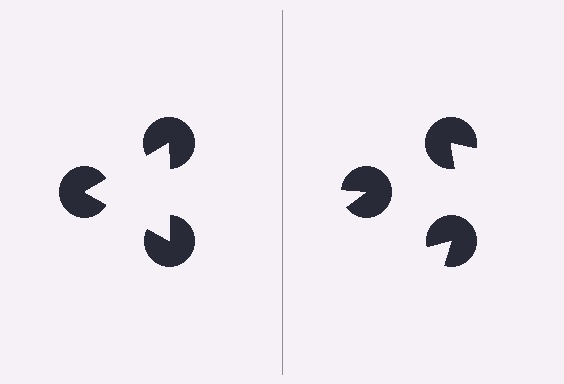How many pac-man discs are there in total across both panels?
6 — 3 on each side.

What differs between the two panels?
The pac-man discs are positioned identically on both sides; only the wedge orientations differ. On the left they align to a triangle; on the right they are misaligned.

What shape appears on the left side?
An illusory triangle.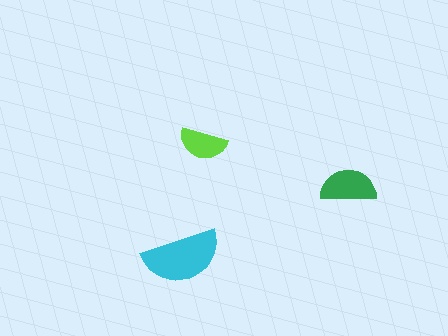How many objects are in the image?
There are 3 objects in the image.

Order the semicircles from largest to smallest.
the cyan one, the green one, the lime one.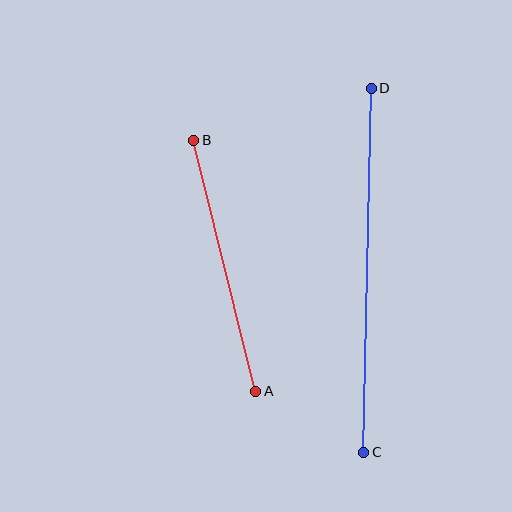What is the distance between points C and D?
The distance is approximately 364 pixels.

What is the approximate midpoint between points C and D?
The midpoint is at approximately (368, 270) pixels.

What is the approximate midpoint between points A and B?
The midpoint is at approximately (225, 266) pixels.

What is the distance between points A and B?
The distance is approximately 259 pixels.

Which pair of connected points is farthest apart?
Points C and D are farthest apart.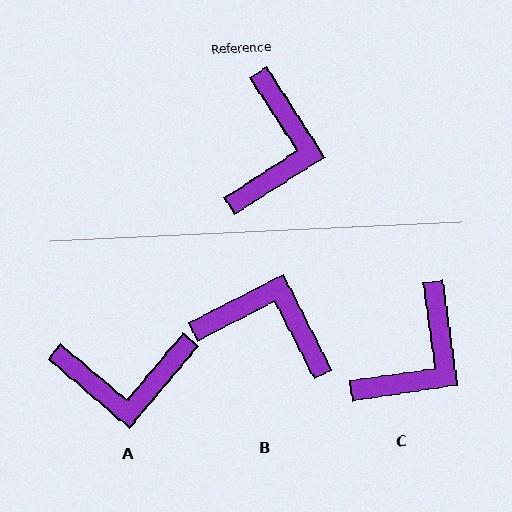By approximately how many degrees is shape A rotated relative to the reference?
Approximately 73 degrees clockwise.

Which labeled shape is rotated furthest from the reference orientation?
B, about 84 degrees away.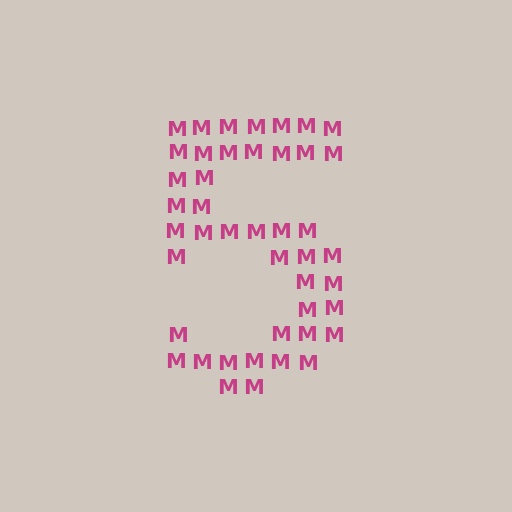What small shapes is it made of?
It is made of small letter M's.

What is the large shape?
The large shape is the digit 5.